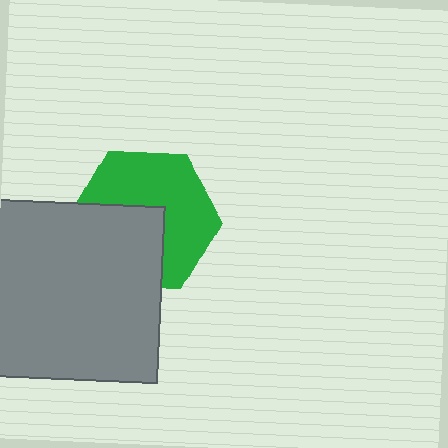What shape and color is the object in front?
The object in front is a gray square.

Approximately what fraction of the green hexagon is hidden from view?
Roughly 42% of the green hexagon is hidden behind the gray square.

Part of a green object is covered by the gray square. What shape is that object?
It is a hexagon.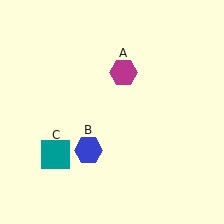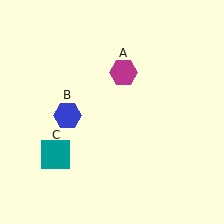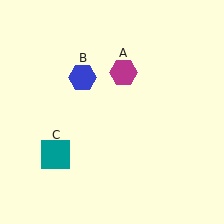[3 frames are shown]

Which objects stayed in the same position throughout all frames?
Magenta hexagon (object A) and teal square (object C) remained stationary.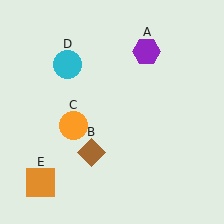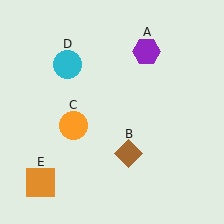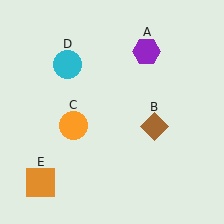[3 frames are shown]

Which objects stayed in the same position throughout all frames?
Purple hexagon (object A) and orange circle (object C) and cyan circle (object D) and orange square (object E) remained stationary.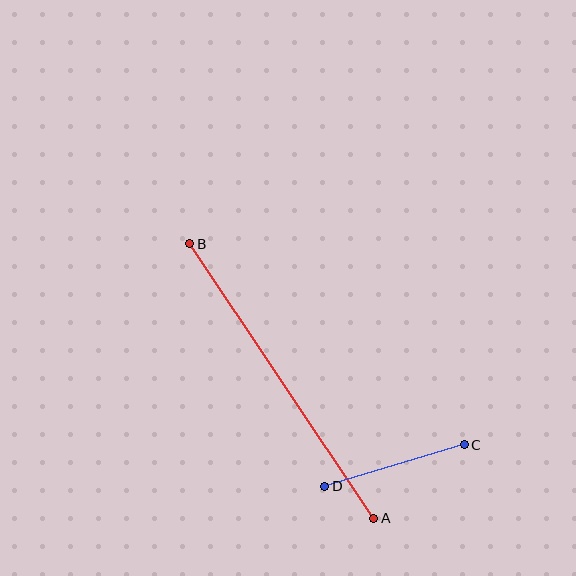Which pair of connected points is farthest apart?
Points A and B are farthest apart.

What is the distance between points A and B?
The distance is approximately 331 pixels.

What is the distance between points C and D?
The distance is approximately 146 pixels.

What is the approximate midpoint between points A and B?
The midpoint is at approximately (282, 381) pixels.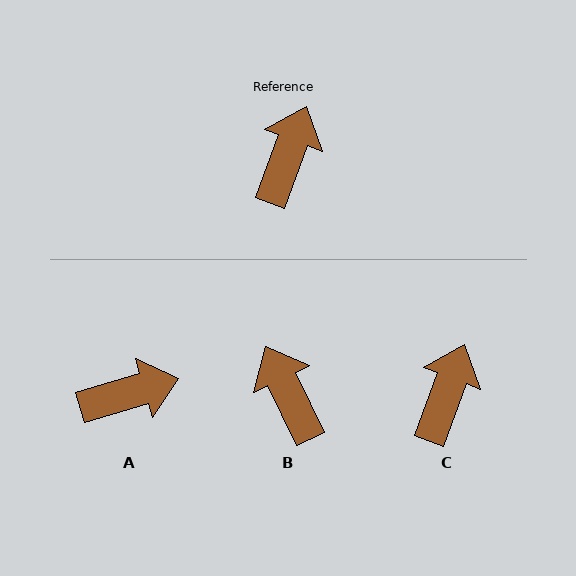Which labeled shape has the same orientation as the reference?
C.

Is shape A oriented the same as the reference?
No, it is off by about 53 degrees.